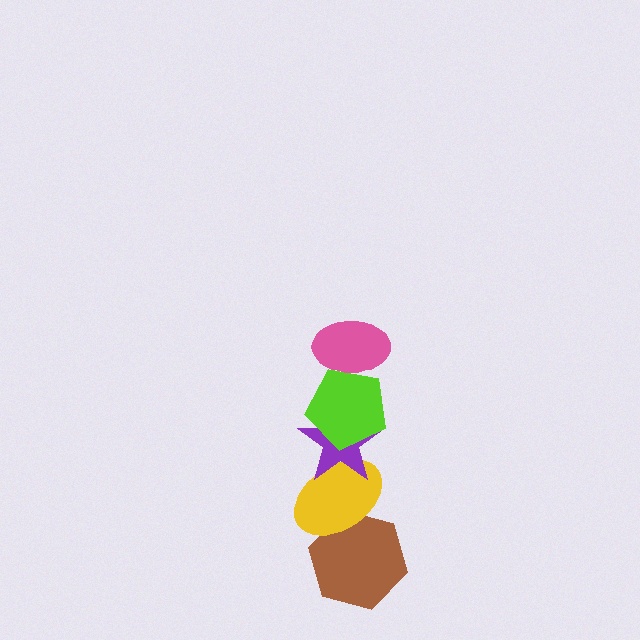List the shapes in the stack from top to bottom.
From top to bottom: the pink ellipse, the lime pentagon, the purple star, the yellow ellipse, the brown hexagon.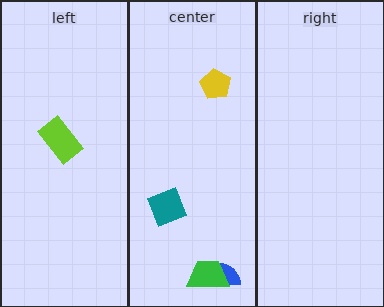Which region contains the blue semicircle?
The center region.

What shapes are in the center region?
The blue semicircle, the green trapezoid, the yellow pentagon, the teal diamond.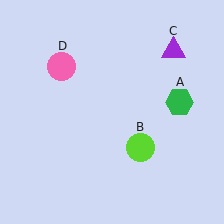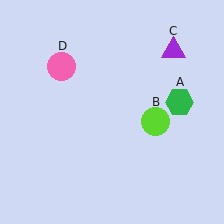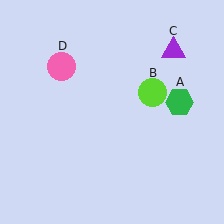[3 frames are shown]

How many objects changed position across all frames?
1 object changed position: lime circle (object B).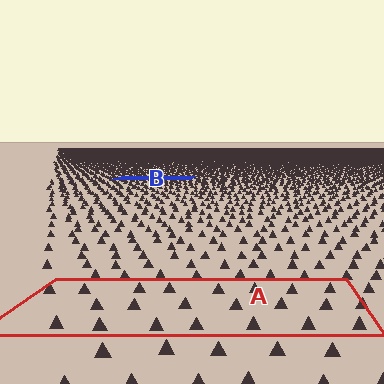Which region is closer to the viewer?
Region A is closer. The texture elements there are larger and more spread out.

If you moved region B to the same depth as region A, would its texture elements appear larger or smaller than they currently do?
They would appear larger. At a closer depth, the same texture elements are projected at a bigger on-screen size.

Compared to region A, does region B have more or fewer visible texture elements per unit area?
Region B has more texture elements per unit area — they are packed more densely because it is farther away.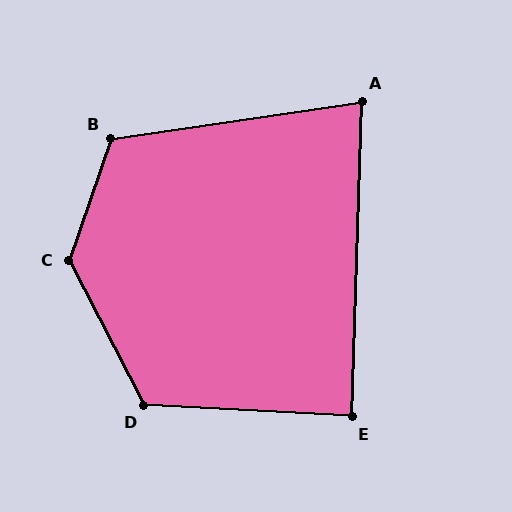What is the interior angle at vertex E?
Approximately 89 degrees (approximately right).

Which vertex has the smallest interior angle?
A, at approximately 80 degrees.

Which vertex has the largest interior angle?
C, at approximately 134 degrees.